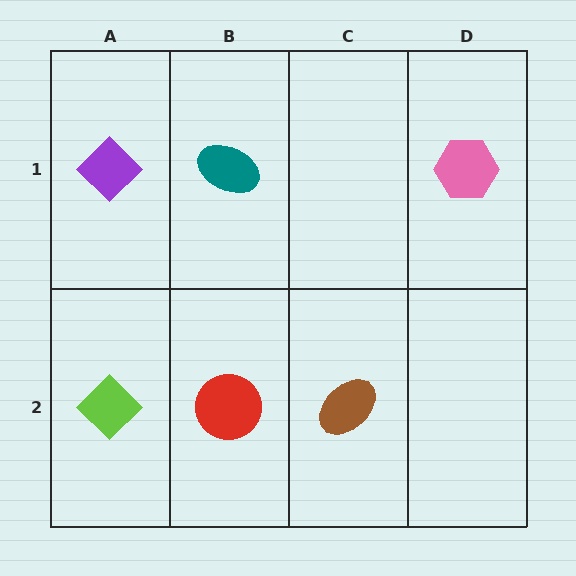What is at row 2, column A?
A lime diamond.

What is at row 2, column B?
A red circle.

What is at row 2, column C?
A brown ellipse.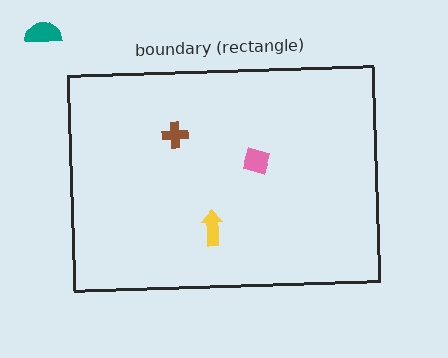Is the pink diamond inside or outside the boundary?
Inside.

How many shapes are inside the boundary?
3 inside, 1 outside.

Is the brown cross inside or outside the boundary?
Inside.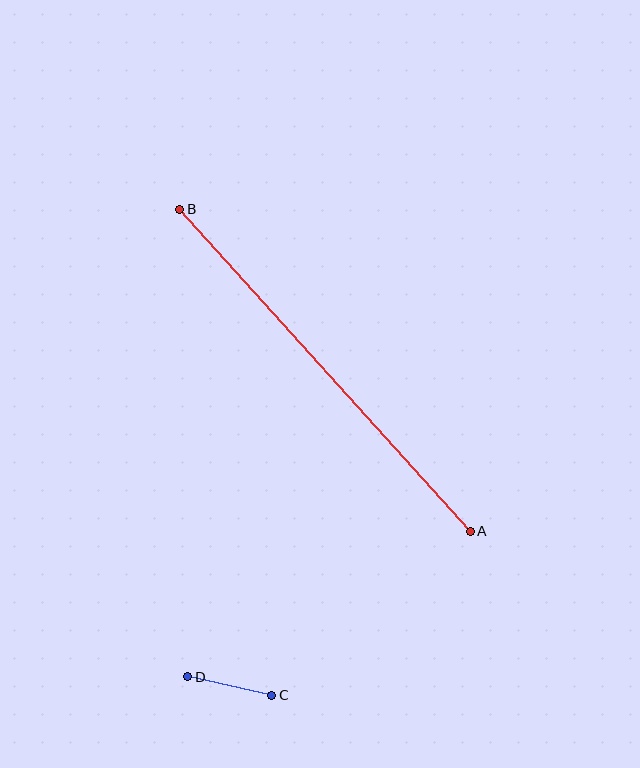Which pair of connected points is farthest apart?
Points A and B are farthest apart.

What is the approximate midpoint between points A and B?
The midpoint is at approximately (325, 370) pixels.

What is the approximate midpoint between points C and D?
The midpoint is at approximately (230, 686) pixels.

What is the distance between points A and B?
The distance is approximately 433 pixels.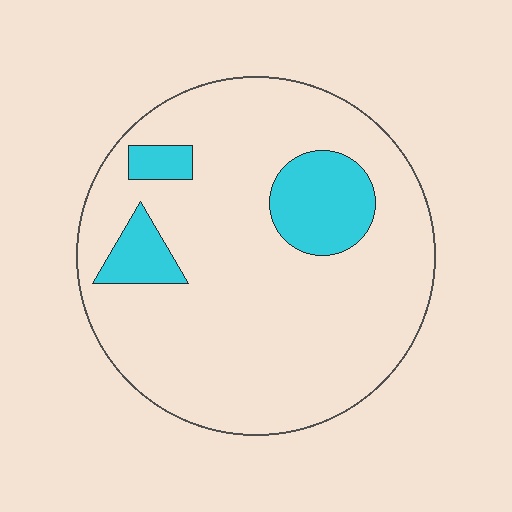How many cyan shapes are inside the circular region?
3.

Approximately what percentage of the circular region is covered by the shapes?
Approximately 15%.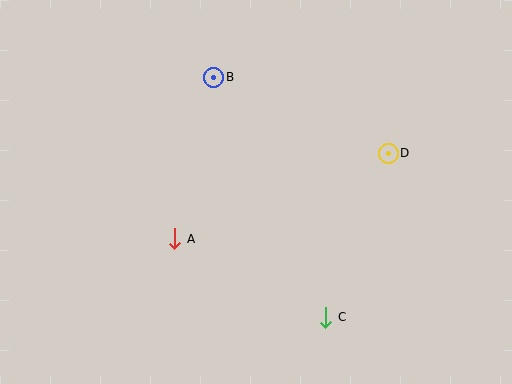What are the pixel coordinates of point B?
Point B is at (214, 77).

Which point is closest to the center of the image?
Point A at (175, 239) is closest to the center.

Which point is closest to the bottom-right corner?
Point C is closest to the bottom-right corner.